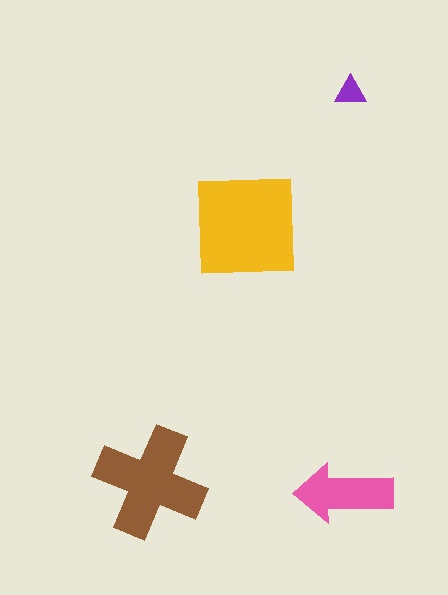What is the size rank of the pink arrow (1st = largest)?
3rd.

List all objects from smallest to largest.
The purple triangle, the pink arrow, the brown cross, the yellow square.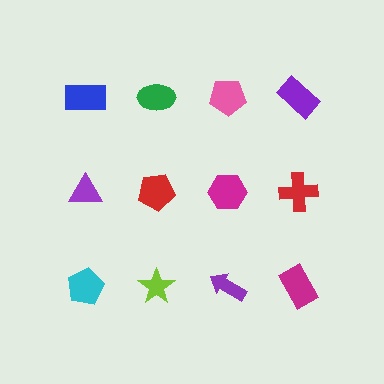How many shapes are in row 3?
4 shapes.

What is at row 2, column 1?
A purple triangle.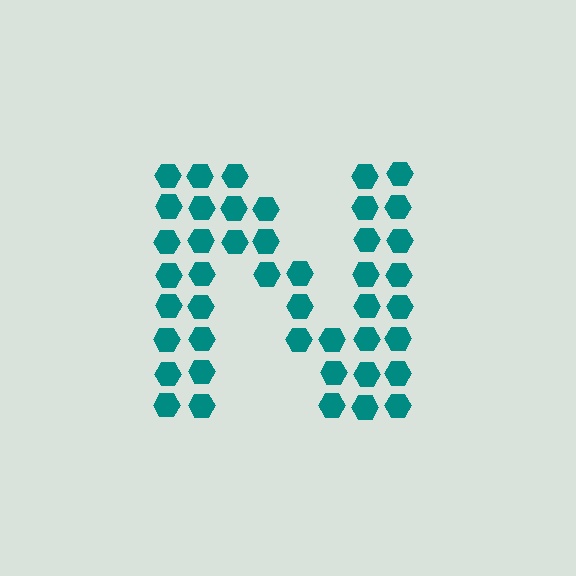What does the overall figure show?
The overall figure shows the letter N.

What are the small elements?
The small elements are hexagons.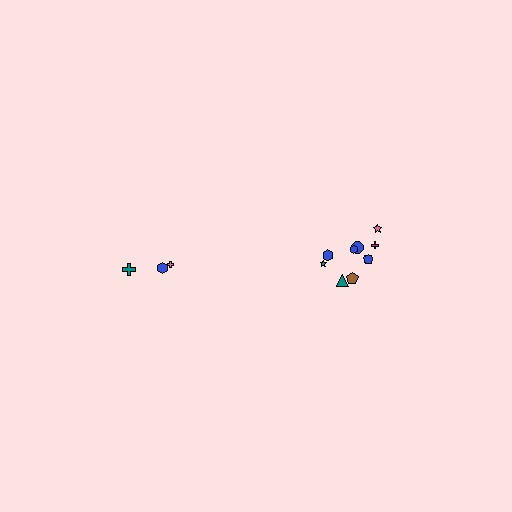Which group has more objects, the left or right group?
The right group.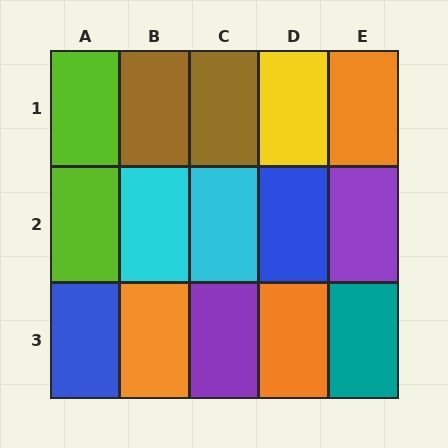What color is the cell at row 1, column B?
Brown.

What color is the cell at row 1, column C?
Brown.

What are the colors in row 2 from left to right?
Lime, cyan, cyan, blue, purple.